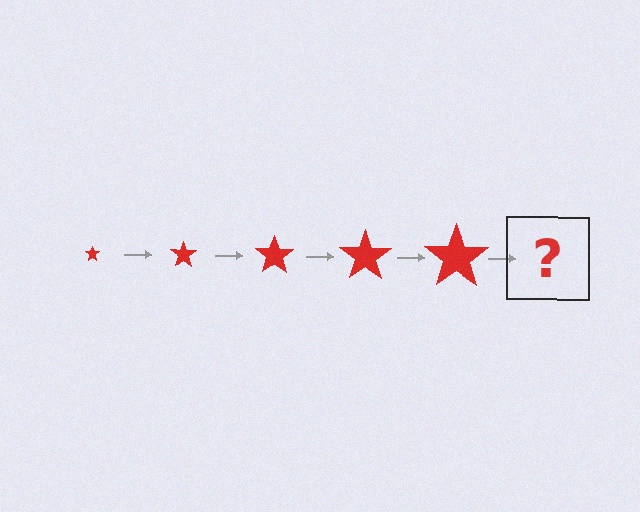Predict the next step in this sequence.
The next step is a red star, larger than the previous one.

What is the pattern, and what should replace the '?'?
The pattern is that the star gets progressively larger each step. The '?' should be a red star, larger than the previous one.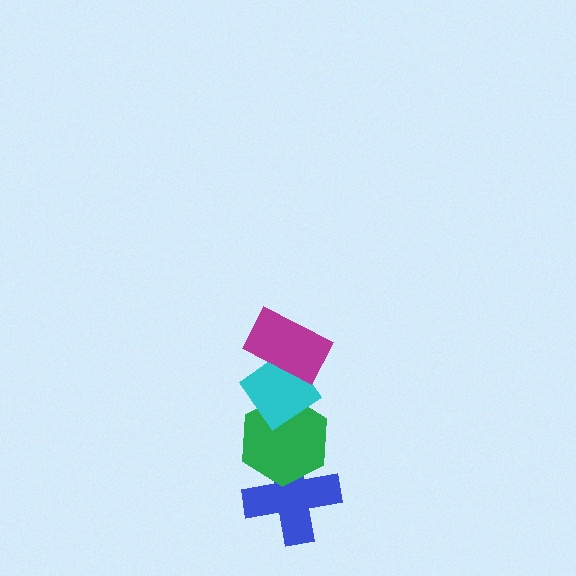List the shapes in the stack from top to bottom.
From top to bottom: the magenta rectangle, the cyan diamond, the green hexagon, the blue cross.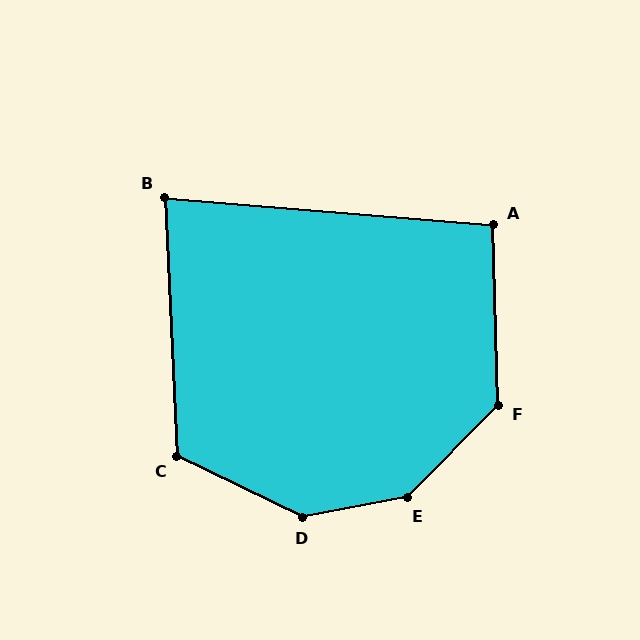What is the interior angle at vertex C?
Approximately 118 degrees (obtuse).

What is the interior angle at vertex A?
Approximately 96 degrees (obtuse).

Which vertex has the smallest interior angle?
B, at approximately 83 degrees.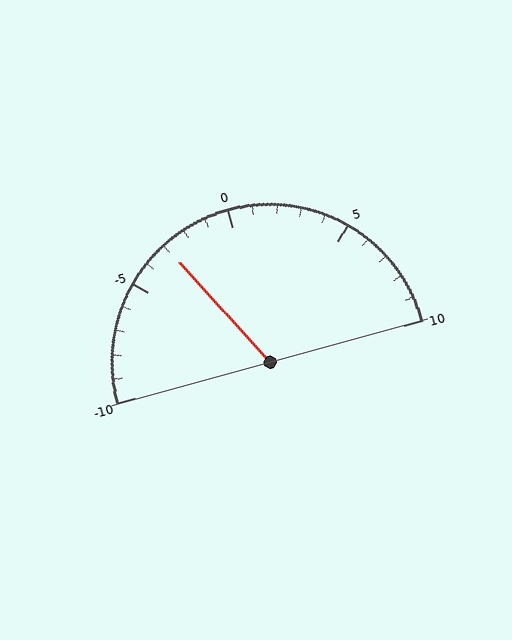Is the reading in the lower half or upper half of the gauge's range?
The reading is in the lower half of the range (-10 to 10).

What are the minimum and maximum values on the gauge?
The gauge ranges from -10 to 10.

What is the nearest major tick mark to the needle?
The nearest major tick mark is -5.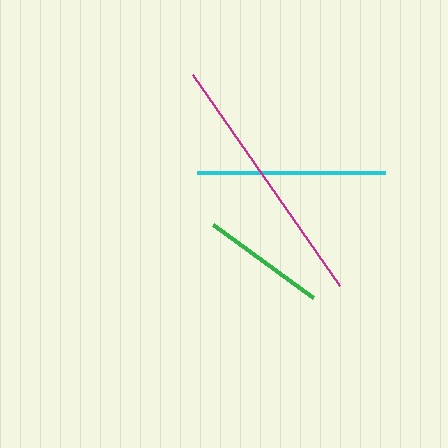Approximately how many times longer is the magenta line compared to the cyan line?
The magenta line is approximately 1.4 times the length of the cyan line.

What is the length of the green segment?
The green segment is approximately 124 pixels long.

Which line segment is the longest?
The magenta line is the longest at approximately 257 pixels.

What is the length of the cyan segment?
The cyan segment is approximately 188 pixels long.